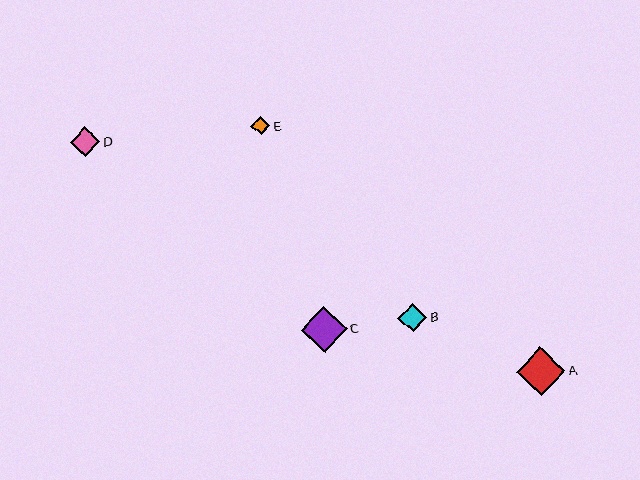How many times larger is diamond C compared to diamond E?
Diamond C is approximately 2.5 times the size of diamond E.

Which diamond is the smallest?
Diamond E is the smallest with a size of approximately 19 pixels.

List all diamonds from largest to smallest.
From largest to smallest: A, C, D, B, E.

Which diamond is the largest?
Diamond A is the largest with a size of approximately 49 pixels.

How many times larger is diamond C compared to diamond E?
Diamond C is approximately 2.5 times the size of diamond E.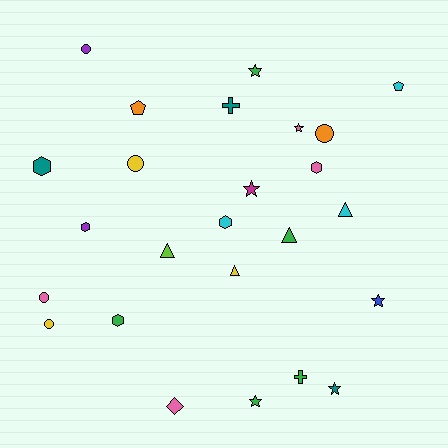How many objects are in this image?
There are 25 objects.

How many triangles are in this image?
There are 4 triangles.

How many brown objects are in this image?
There are no brown objects.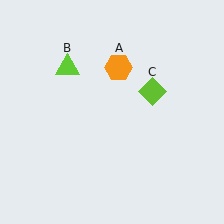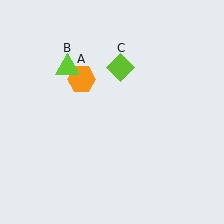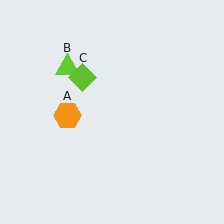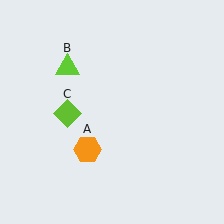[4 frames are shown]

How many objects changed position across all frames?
2 objects changed position: orange hexagon (object A), lime diamond (object C).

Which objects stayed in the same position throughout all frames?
Lime triangle (object B) remained stationary.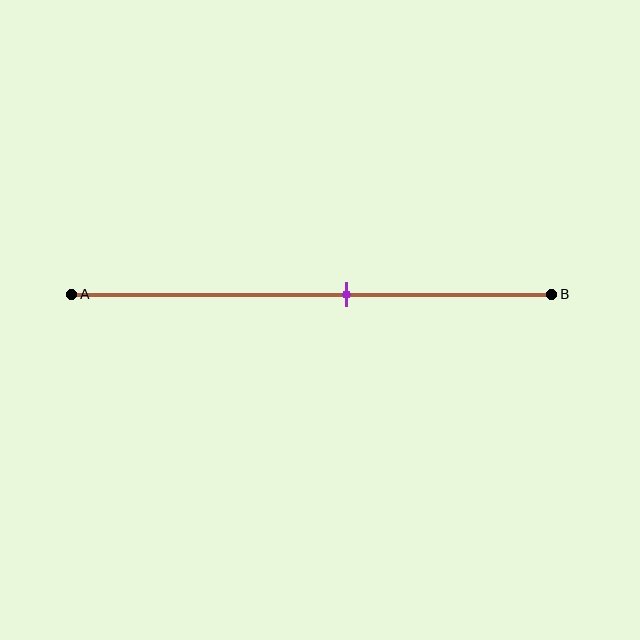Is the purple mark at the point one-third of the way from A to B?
No, the mark is at about 55% from A, not at the 33% one-third point.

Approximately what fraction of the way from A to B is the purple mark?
The purple mark is approximately 55% of the way from A to B.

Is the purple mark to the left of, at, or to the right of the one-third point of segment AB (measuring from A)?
The purple mark is to the right of the one-third point of segment AB.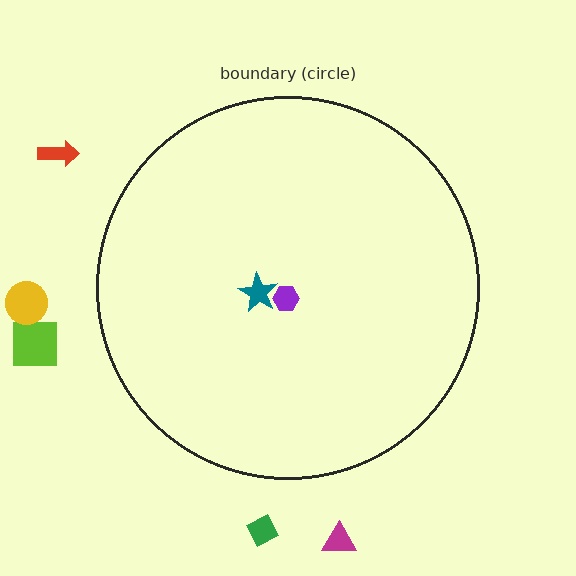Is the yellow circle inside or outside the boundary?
Outside.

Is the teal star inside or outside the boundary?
Inside.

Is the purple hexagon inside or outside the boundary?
Inside.